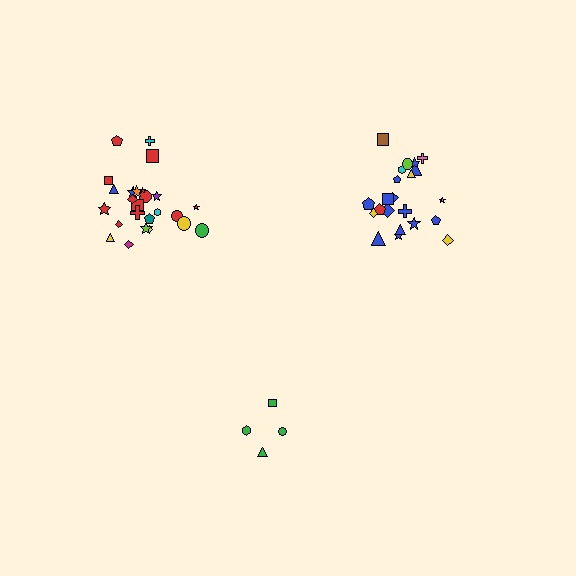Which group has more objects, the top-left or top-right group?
The top-left group.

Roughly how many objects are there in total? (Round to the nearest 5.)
Roughly 50 objects in total.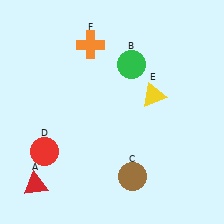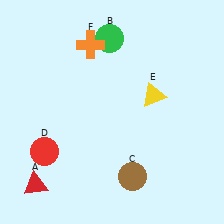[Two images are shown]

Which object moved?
The green circle (B) moved up.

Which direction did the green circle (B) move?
The green circle (B) moved up.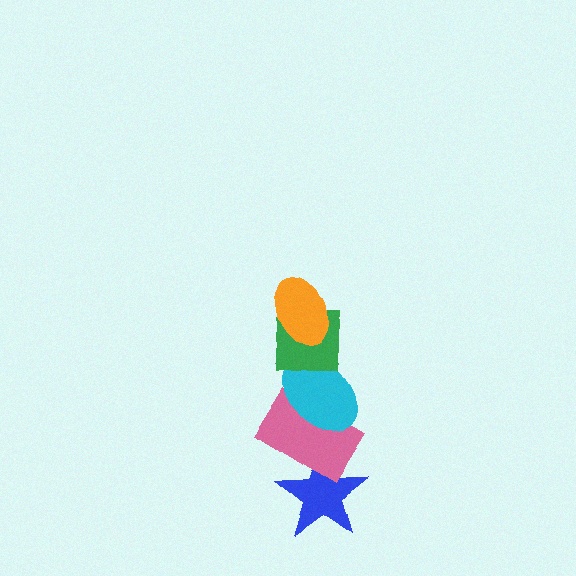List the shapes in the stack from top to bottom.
From top to bottom: the orange ellipse, the green square, the cyan ellipse, the pink rectangle, the blue star.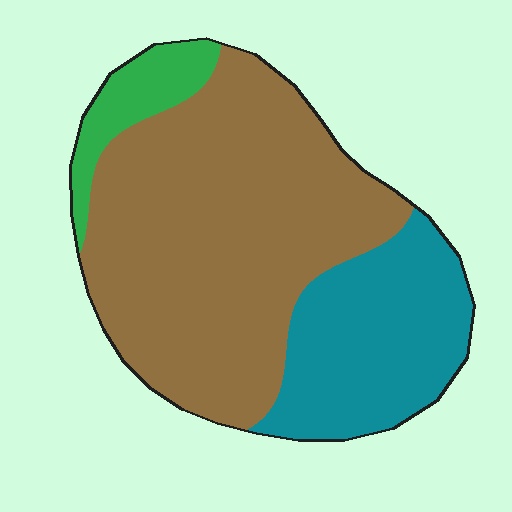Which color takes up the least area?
Green, at roughly 10%.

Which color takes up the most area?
Brown, at roughly 65%.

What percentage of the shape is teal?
Teal takes up between a quarter and a half of the shape.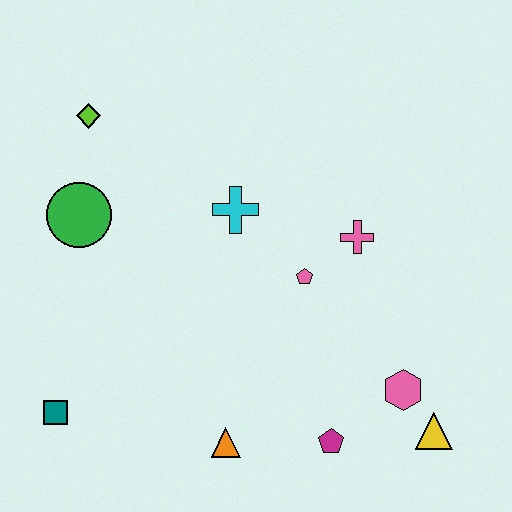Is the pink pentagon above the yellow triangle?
Yes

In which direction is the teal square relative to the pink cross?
The teal square is to the left of the pink cross.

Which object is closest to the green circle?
The lime diamond is closest to the green circle.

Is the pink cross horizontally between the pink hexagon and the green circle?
Yes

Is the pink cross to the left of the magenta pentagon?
No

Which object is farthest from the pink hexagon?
The lime diamond is farthest from the pink hexagon.